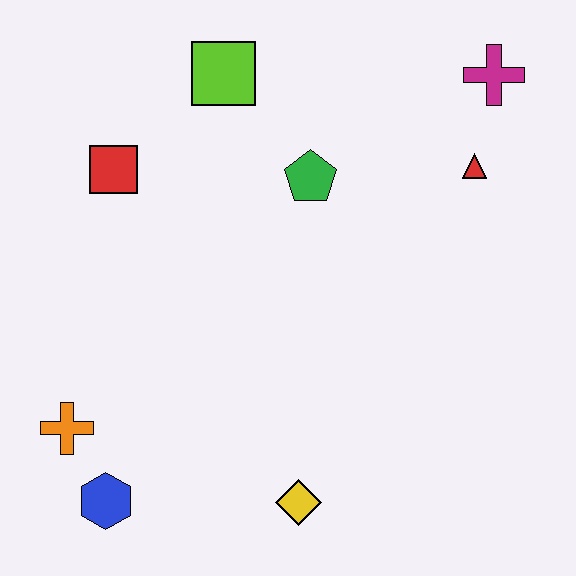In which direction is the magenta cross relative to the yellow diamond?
The magenta cross is above the yellow diamond.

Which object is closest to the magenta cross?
The red triangle is closest to the magenta cross.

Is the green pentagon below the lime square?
Yes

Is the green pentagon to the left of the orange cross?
No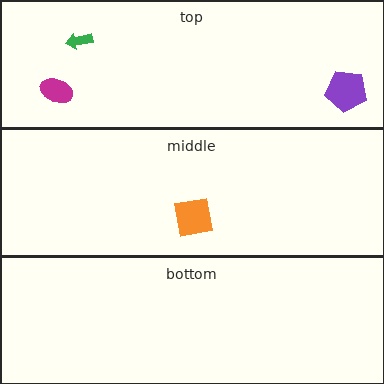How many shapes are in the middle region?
1.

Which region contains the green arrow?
The top region.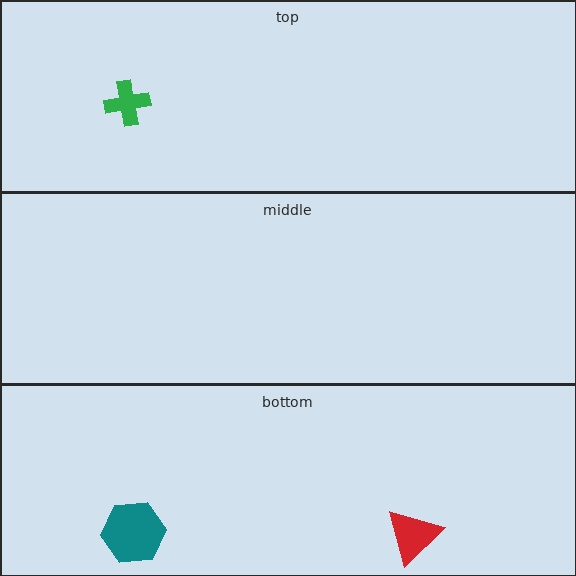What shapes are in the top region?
The green cross.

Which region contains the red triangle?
The bottom region.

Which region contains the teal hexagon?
The bottom region.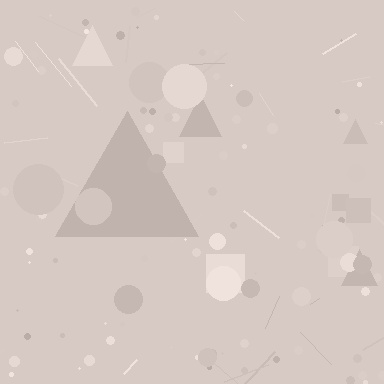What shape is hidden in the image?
A triangle is hidden in the image.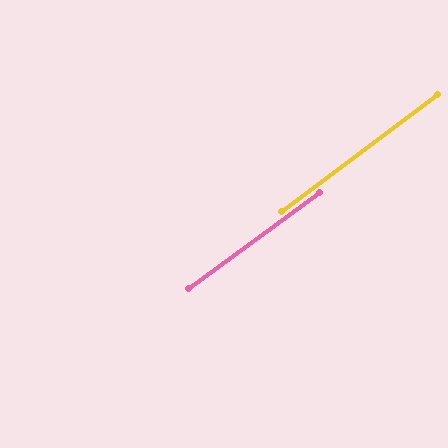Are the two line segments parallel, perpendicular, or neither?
Parallel — their directions differ by only 0.1°.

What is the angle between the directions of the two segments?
Approximately 0 degrees.